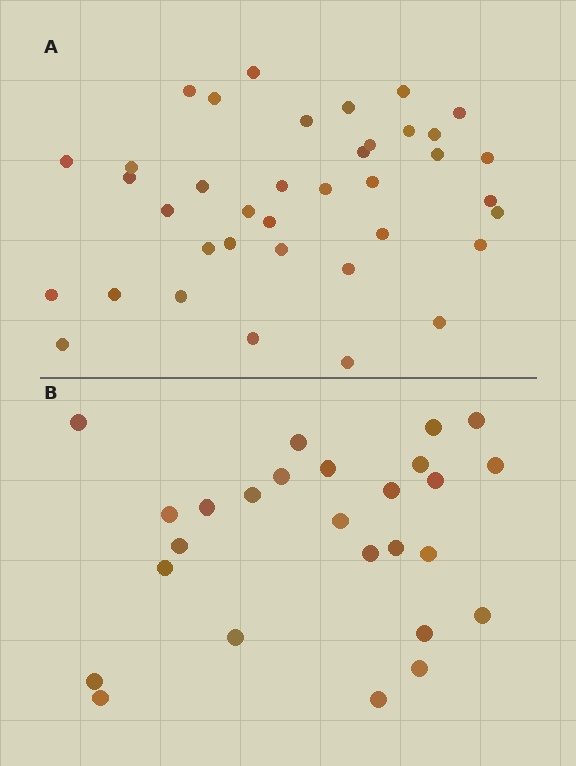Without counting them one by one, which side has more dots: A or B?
Region A (the top region) has more dots.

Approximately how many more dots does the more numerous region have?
Region A has roughly 12 or so more dots than region B.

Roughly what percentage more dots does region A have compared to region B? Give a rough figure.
About 45% more.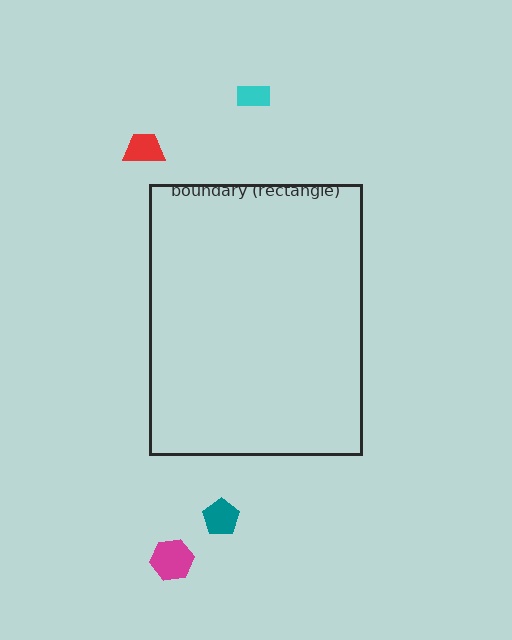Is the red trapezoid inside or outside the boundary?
Outside.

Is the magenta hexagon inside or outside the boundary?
Outside.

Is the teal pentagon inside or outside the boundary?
Outside.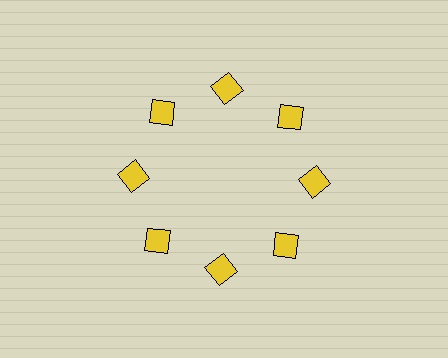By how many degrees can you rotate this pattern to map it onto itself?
The pattern maps onto itself every 45 degrees of rotation.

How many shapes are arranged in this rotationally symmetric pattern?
There are 8 shapes, arranged in 8 groups of 1.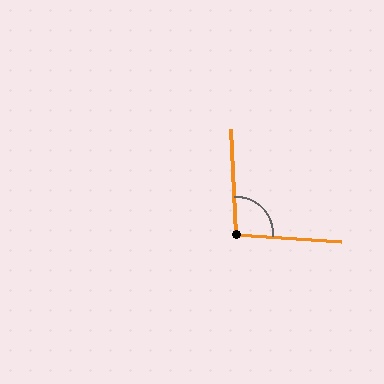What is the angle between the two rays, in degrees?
Approximately 97 degrees.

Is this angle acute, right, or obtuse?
It is obtuse.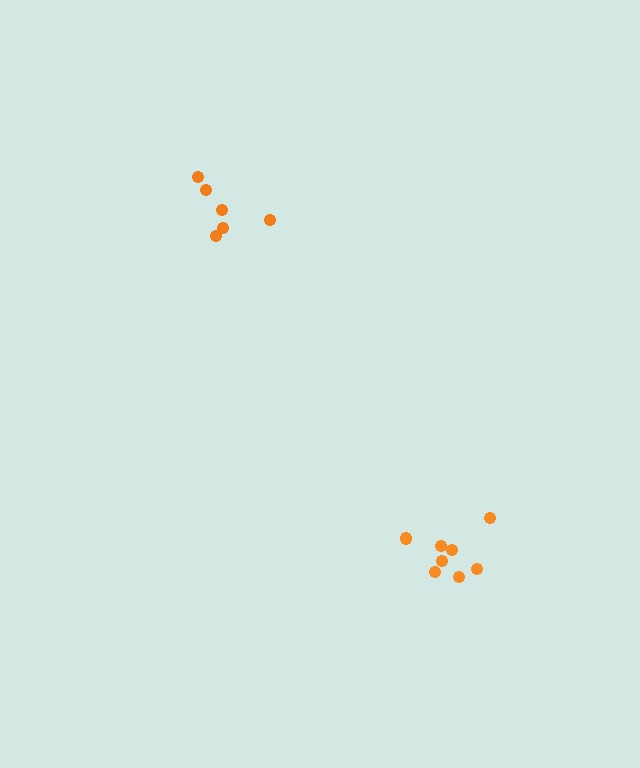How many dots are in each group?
Group 1: 6 dots, Group 2: 9 dots (15 total).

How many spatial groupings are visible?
There are 2 spatial groupings.